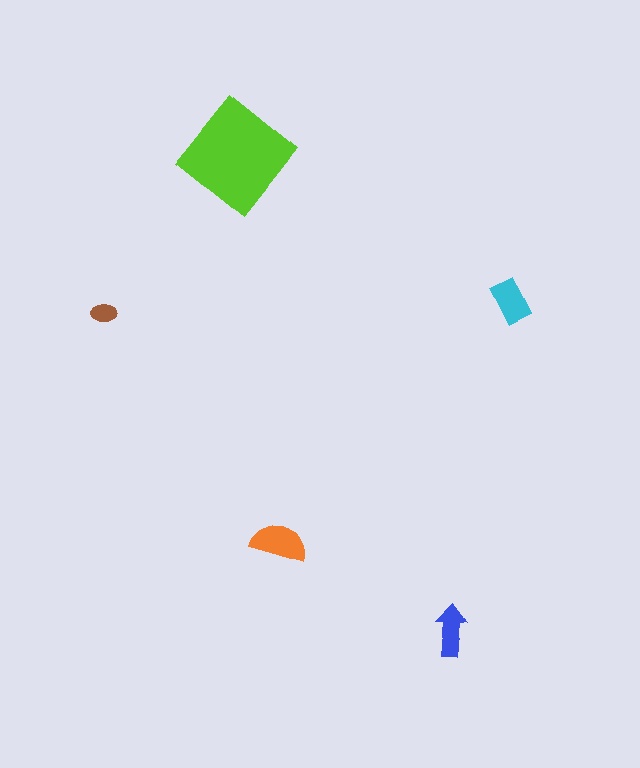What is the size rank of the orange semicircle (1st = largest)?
2nd.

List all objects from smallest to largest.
The brown ellipse, the blue arrow, the cyan rectangle, the orange semicircle, the lime diamond.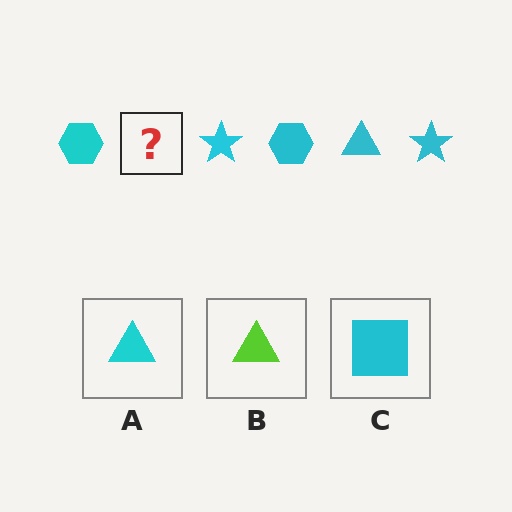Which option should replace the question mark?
Option A.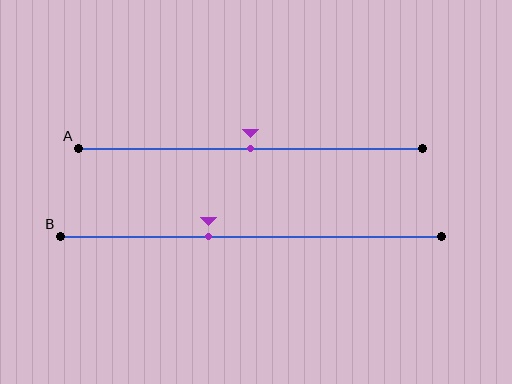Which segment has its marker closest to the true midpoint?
Segment A has its marker closest to the true midpoint.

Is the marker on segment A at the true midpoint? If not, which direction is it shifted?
Yes, the marker on segment A is at the true midpoint.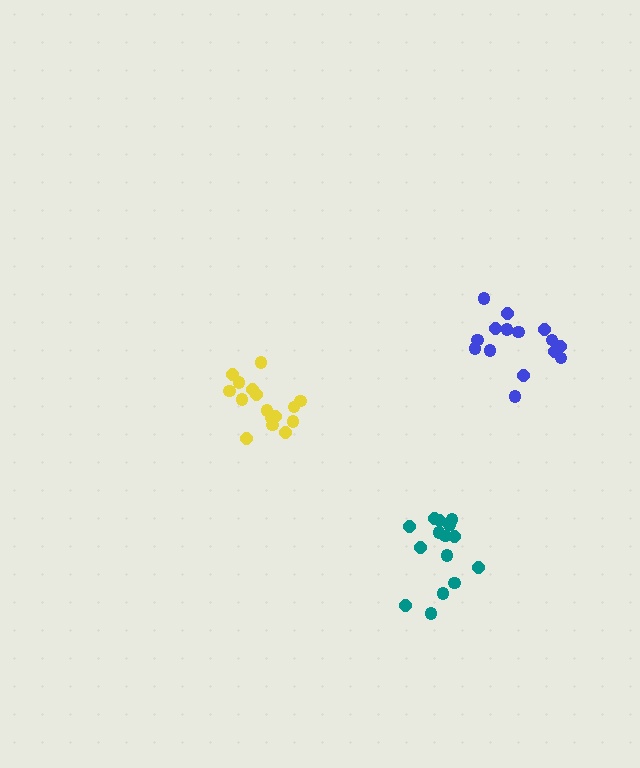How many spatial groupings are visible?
There are 3 spatial groupings.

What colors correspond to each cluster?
The clusters are colored: blue, yellow, teal.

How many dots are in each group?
Group 1: 15 dots, Group 2: 16 dots, Group 3: 15 dots (46 total).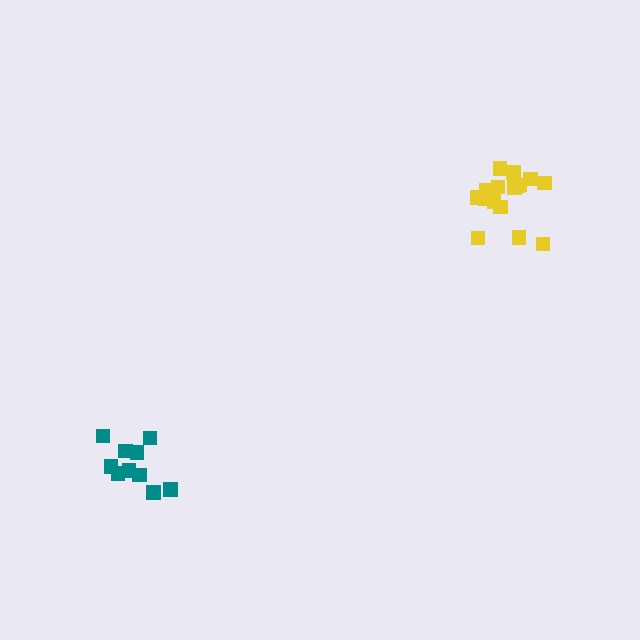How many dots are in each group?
Group 1: 16 dots, Group 2: 10 dots (26 total).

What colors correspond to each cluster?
The clusters are colored: yellow, teal.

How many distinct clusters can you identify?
There are 2 distinct clusters.